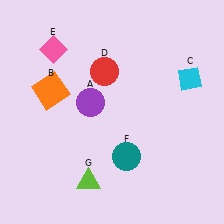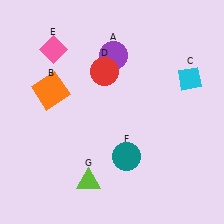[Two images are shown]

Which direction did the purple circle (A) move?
The purple circle (A) moved up.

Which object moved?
The purple circle (A) moved up.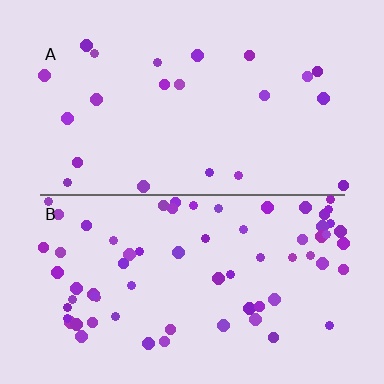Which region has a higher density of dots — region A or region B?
B (the bottom).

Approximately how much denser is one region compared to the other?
Approximately 3.1× — region B over region A.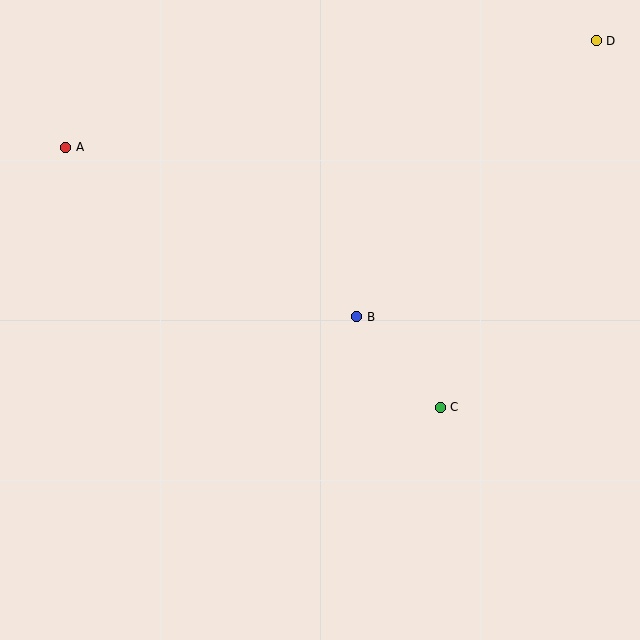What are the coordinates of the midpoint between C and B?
The midpoint between C and B is at (398, 362).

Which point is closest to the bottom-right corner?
Point C is closest to the bottom-right corner.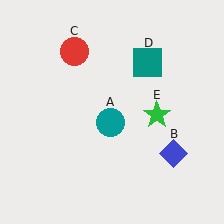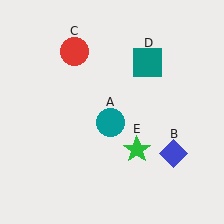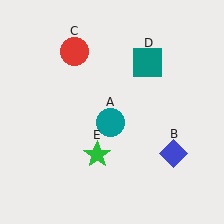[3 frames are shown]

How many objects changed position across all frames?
1 object changed position: green star (object E).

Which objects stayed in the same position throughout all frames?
Teal circle (object A) and blue diamond (object B) and red circle (object C) and teal square (object D) remained stationary.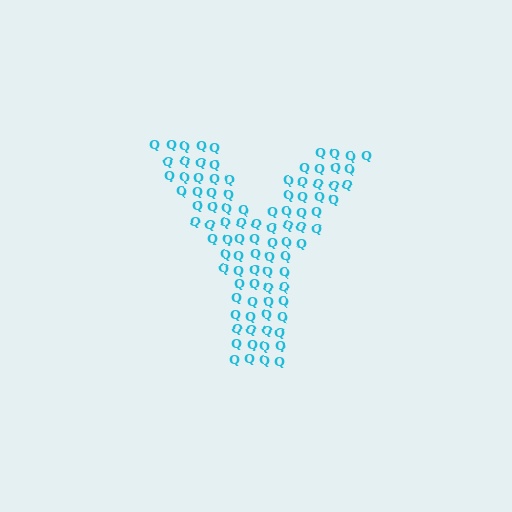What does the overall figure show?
The overall figure shows the letter Y.